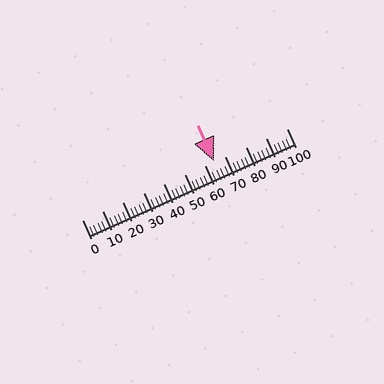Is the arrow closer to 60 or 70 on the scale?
The arrow is closer to 60.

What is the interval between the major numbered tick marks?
The major tick marks are spaced 10 units apart.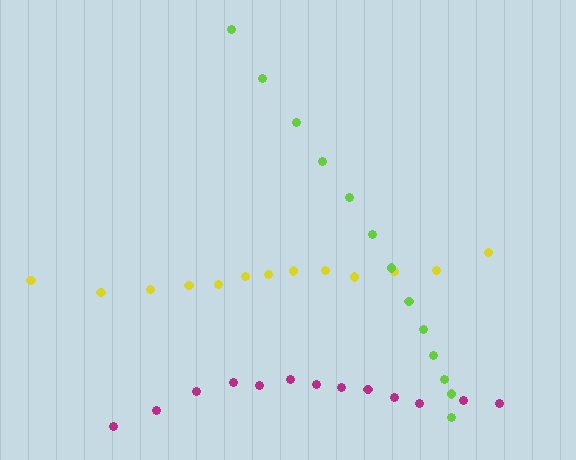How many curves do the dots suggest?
There are 3 distinct paths.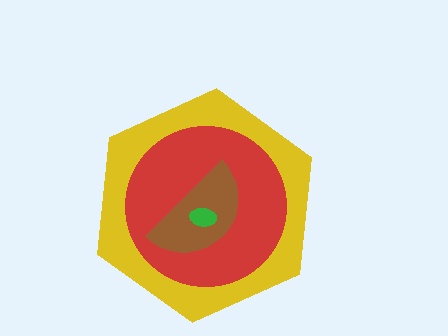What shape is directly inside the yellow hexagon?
The red circle.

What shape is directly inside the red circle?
The brown semicircle.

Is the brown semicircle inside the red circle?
Yes.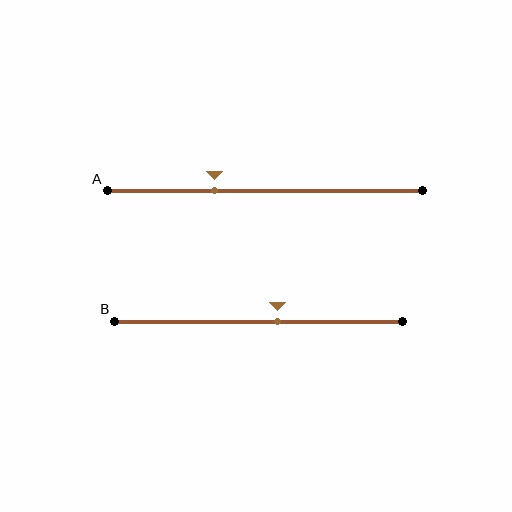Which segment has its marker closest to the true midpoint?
Segment B has its marker closest to the true midpoint.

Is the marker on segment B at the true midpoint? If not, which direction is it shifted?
No, the marker on segment B is shifted to the right by about 7% of the segment length.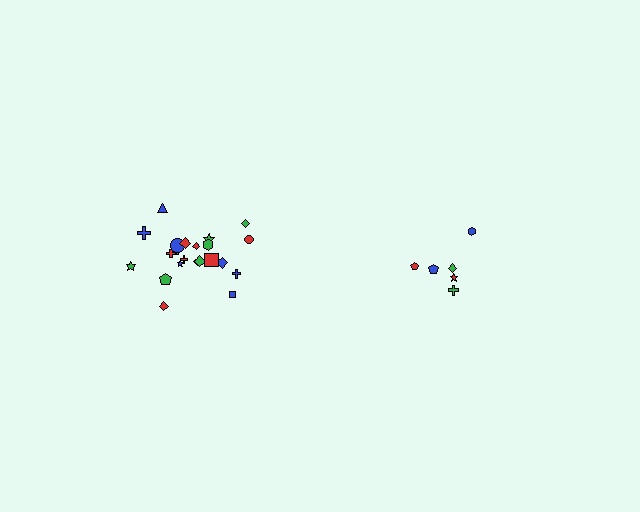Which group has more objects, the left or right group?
The left group.